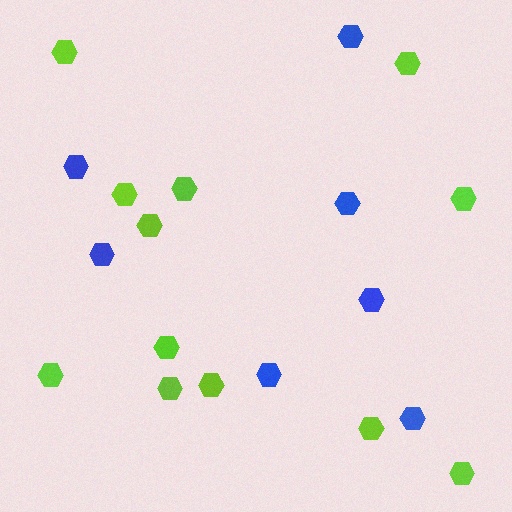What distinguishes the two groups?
There are 2 groups: one group of blue hexagons (7) and one group of lime hexagons (12).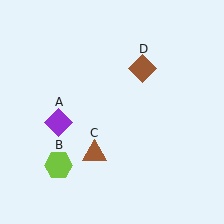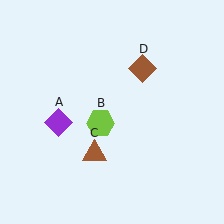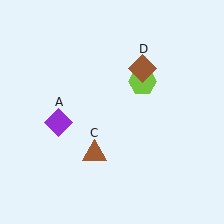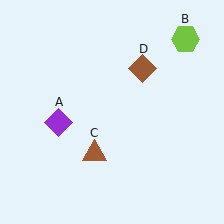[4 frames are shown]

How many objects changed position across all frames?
1 object changed position: lime hexagon (object B).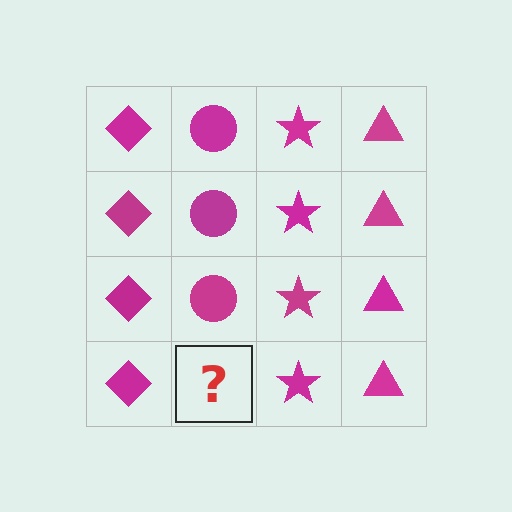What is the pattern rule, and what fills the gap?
The rule is that each column has a consistent shape. The gap should be filled with a magenta circle.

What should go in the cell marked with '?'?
The missing cell should contain a magenta circle.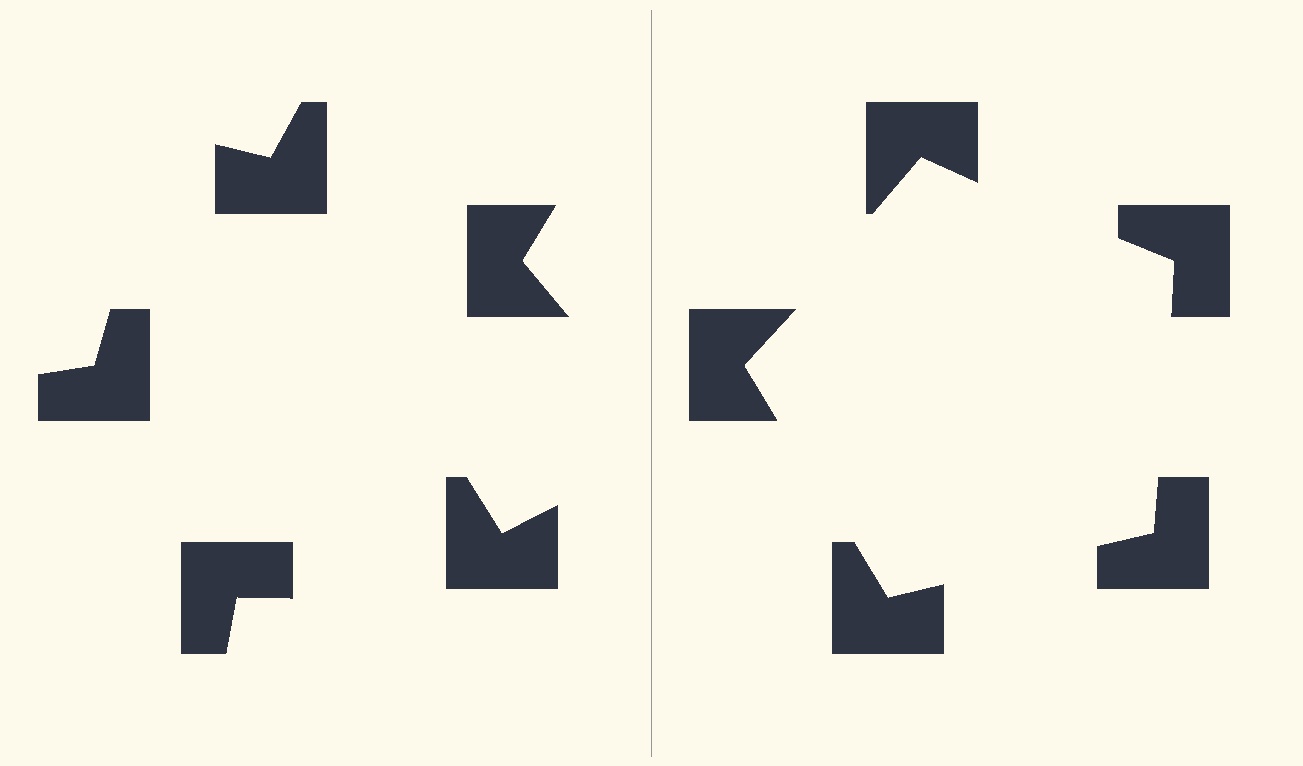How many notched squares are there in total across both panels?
10 — 5 on each side.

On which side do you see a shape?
An illusory pentagon appears on the right side. On the left side the wedge cuts are rotated, so no coherent shape forms.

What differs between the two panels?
The notched squares are positioned identically on both sides; only the wedge orientations differ. On the right they align to a pentagon; on the left they are misaligned.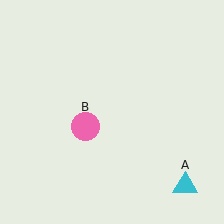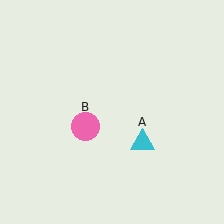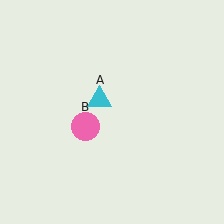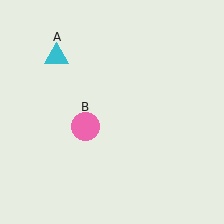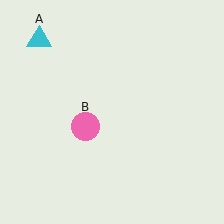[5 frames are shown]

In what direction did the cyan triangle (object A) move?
The cyan triangle (object A) moved up and to the left.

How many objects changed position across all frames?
1 object changed position: cyan triangle (object A).